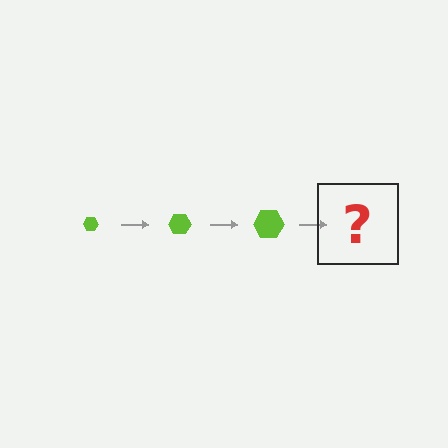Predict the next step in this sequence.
The next step is a lime hexagon, larger than the previous one.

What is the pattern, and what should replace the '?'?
The pattern is that the hexagon gets progressively larger each step. The '?' should be a lime hexagon, larger than the previous one.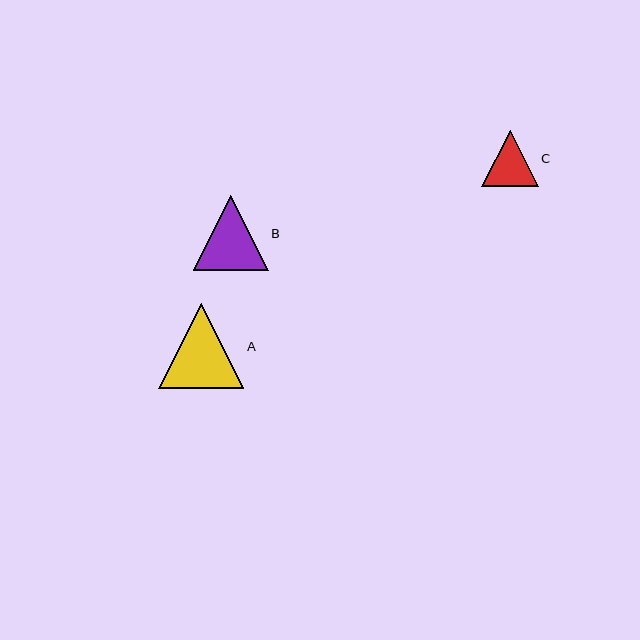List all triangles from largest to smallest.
From largest to smallest: A, B, C.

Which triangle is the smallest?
Triangle C is the smallest with a size of approximately 56 pixels.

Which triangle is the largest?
Triangle A is the largest with a size of approximately 85 pixels.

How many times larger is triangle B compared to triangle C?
Triangle B is approximately 1.3 times the size of triangle C.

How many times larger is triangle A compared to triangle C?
Triangle A is approximately 1.5 times the size of triangle C.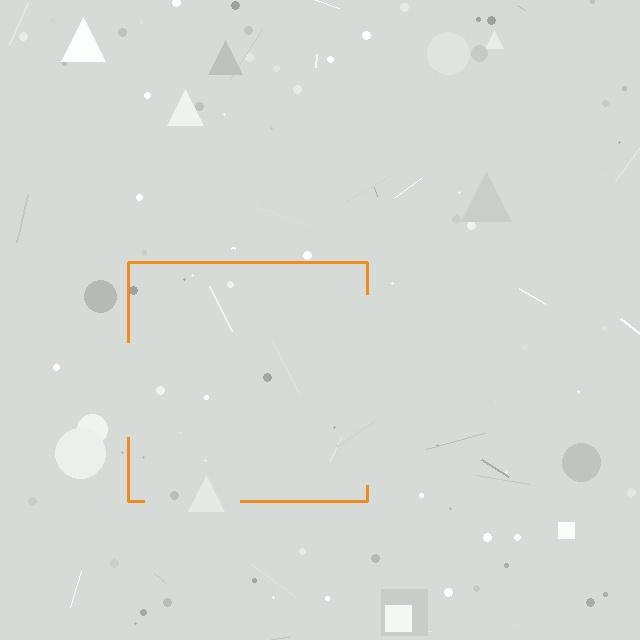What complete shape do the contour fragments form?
The contour fragments form a square.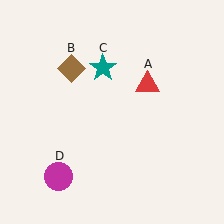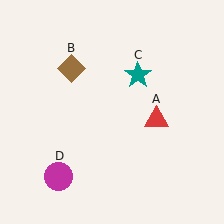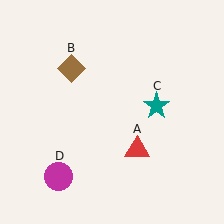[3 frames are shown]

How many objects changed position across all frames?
2 objects changed position: red triangle (object A), teal star (object C).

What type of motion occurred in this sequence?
The red triangle (object A), teal star (object C) rotated clockwise around the center of the scene.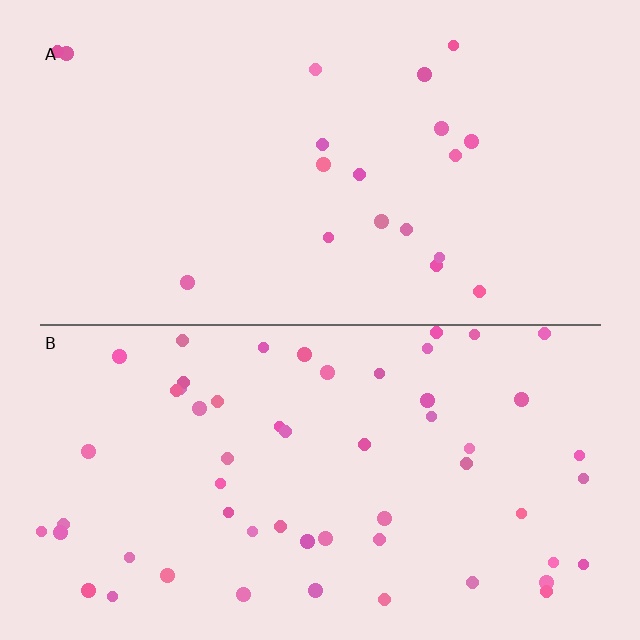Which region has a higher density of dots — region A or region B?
B (the bottom).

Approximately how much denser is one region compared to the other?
Approximately 2.9× — region B over region A.